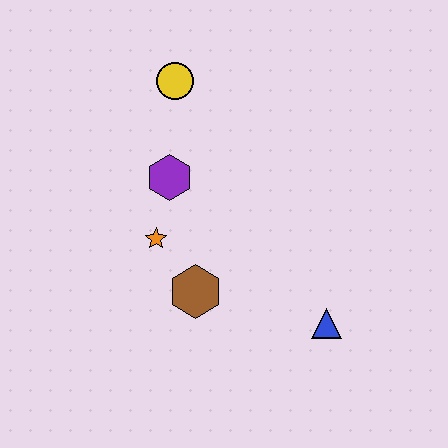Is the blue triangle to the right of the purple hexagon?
Yes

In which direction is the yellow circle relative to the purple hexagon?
The yellow circle is above the purple hexagon.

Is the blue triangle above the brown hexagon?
No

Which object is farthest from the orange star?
The blue triangle is farthest from the orange star.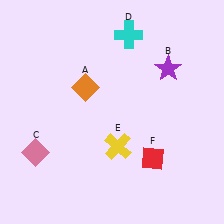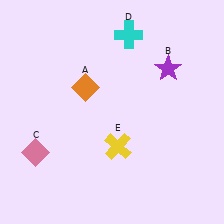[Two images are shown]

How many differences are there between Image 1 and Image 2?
There is 1 difference between the two images.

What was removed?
The red diamond (F) was removed in Image 2.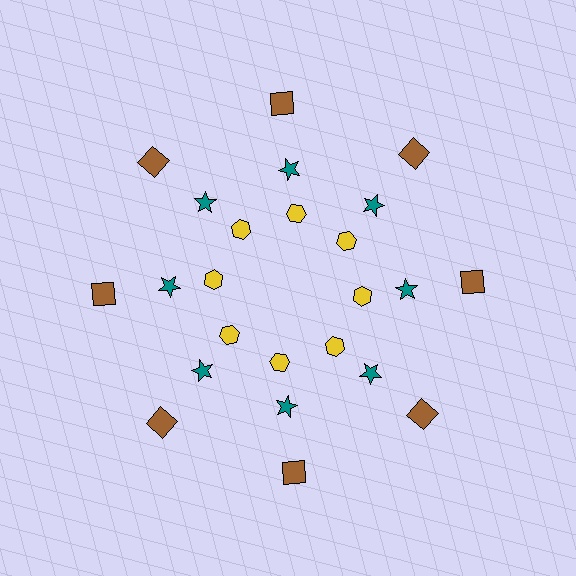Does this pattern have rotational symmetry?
Yes, this pattern has 8-fold rotational symmetry. It looks the same after rotating 45 degrees around the center.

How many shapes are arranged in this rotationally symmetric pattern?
There are 24 shapes, arranged in 8 groups of 3.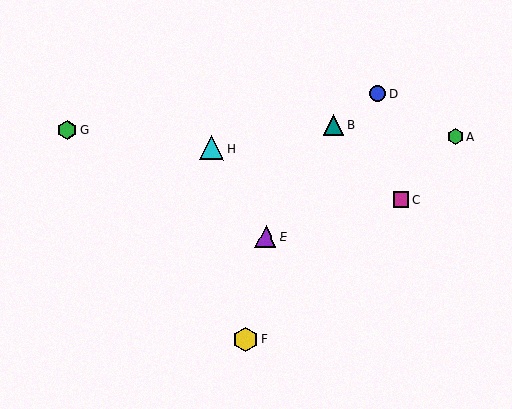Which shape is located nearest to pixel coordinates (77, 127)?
The green hexagon (labeled G) at (67, 130) is nearest to that location.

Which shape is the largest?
The yellow hexagon (labeled F) is the largest.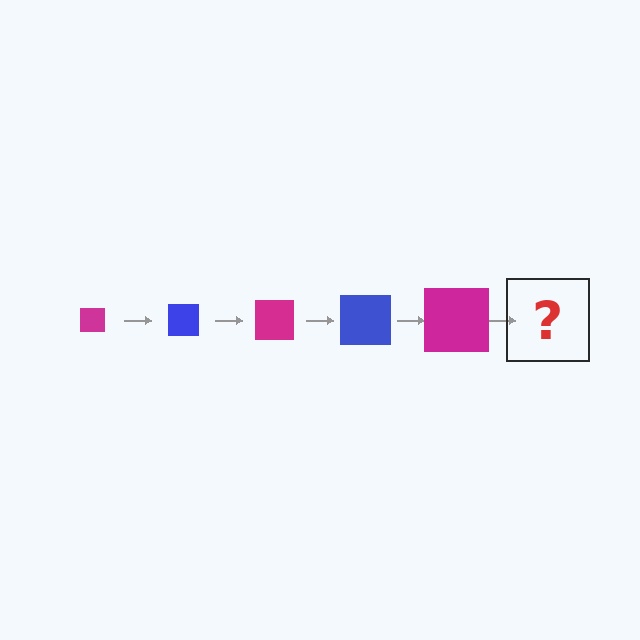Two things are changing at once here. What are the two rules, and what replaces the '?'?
The two rules are that the square grows larger each step and the color cycles through magenta and blue. The '?' should be a blue square, larger than the previous one.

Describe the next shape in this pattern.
It should be a blue square, larger than the previous one.